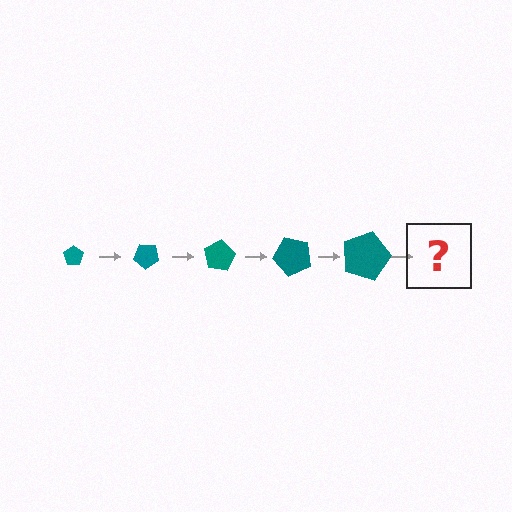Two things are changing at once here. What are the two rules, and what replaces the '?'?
The two rules are that the pentagon grows larger each step and it rotates 40 degrees each step. The '?' should be a pentagon, larger than the previous one and rotated 200 degrees from the start.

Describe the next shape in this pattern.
It should be a pentagon, larger than the previous one and rotated 200 degrees from the start.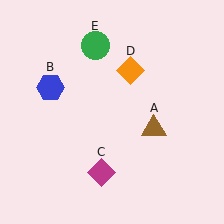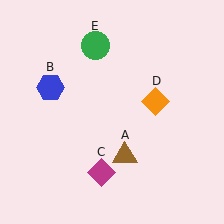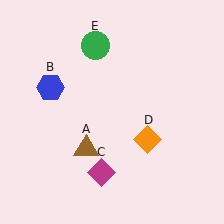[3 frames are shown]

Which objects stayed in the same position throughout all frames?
Blue hexagon (object B) and magenta diamond (object C) and green circle (object E) remained stationary.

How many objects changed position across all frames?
2 objects changed position: brown triangle (object A), orange diamond (object D).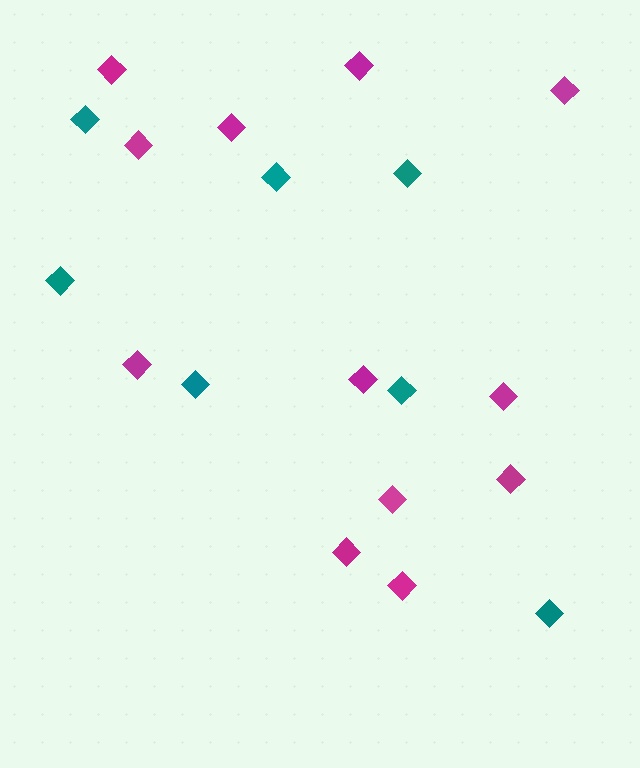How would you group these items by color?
There are 2 groups: one group of magenta diamonds (12) and one group of teal diamonds (7).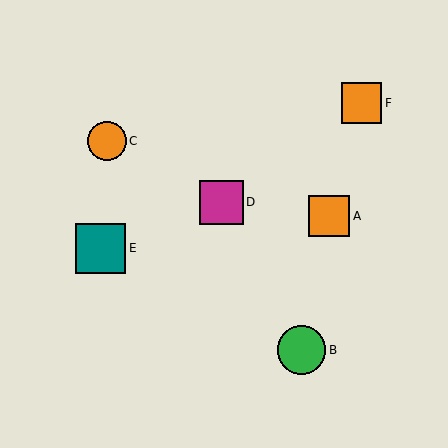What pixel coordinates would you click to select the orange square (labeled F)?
Click at (361, 103) to select the orange square F.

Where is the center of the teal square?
The center of the teal square is at (100, 248).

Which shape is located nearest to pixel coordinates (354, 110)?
The orange square (labeled F) at (361, 103) is nearest to that location.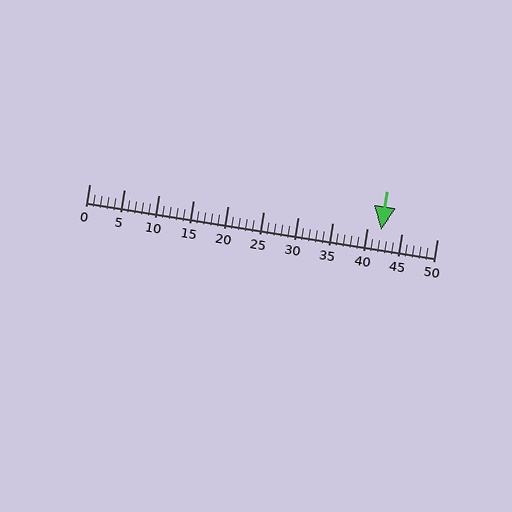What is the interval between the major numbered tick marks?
The major tick marks are spaced 5 units apart.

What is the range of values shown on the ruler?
The ruler shows values from 0 to 50.